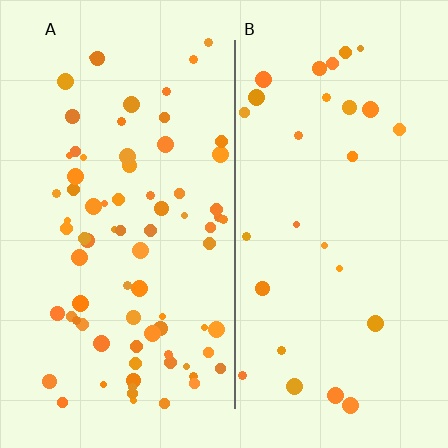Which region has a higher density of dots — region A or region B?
A (the left).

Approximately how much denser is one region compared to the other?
Approximately 2.8× — region A over region B.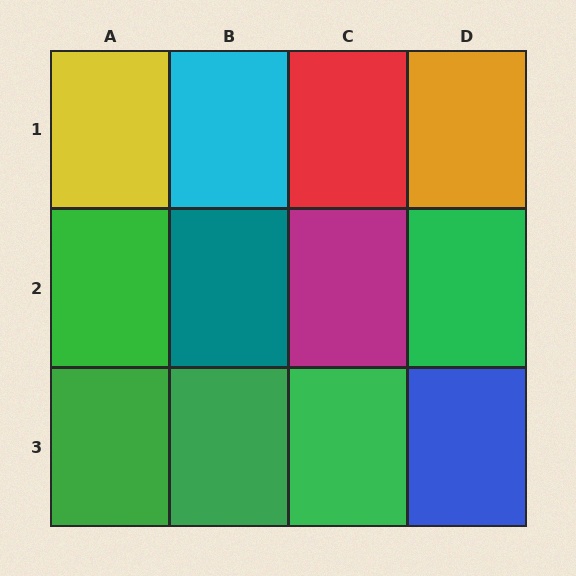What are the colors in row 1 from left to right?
Yellow, cyan, red, orange.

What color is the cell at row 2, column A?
Green.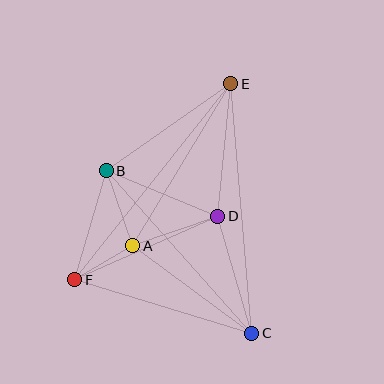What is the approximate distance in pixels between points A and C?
The distance between A and C is approximately 148 pixels.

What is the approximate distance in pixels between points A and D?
The distance between A and D is approximately 90 pixels.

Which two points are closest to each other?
Points A and F are closest to each other.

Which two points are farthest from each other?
Points E and F are farthest from each other.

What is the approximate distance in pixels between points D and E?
The distance between D and E is approximately 133 pixels.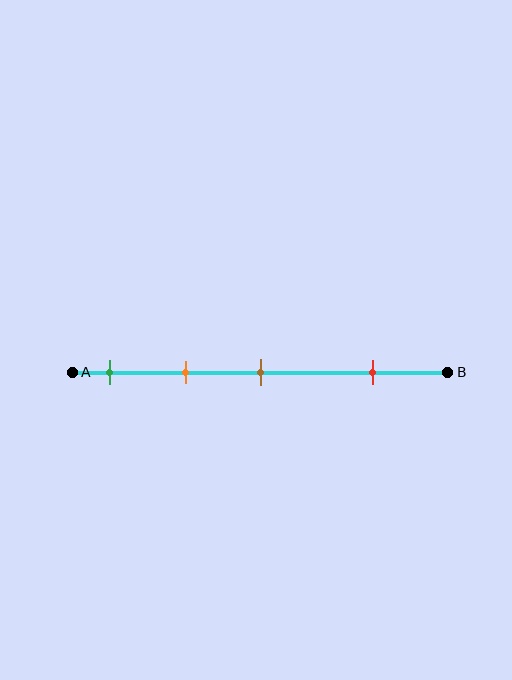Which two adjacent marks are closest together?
The green and orange marks are the closest adjacent pair.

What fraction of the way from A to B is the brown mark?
The brown mark is approximately 50% (0.5) of the way from A to B.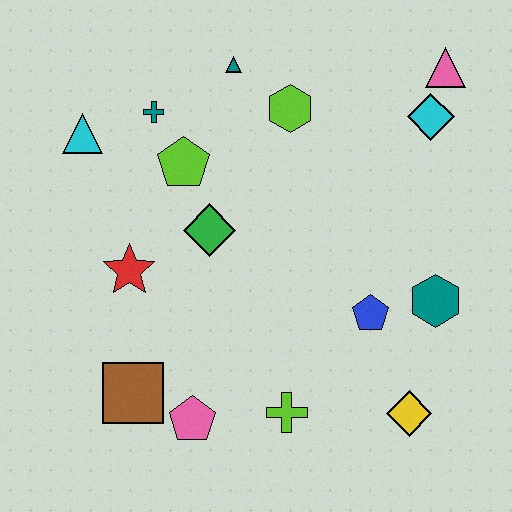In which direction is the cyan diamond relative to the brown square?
The cyan diamond is to the right of the brown square.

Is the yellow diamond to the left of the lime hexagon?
No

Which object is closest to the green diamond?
The lime pentagon is closest to the green diamond.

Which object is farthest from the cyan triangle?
The yellow diamond is farthest from the cyan triangle.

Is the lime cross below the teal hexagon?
Yes